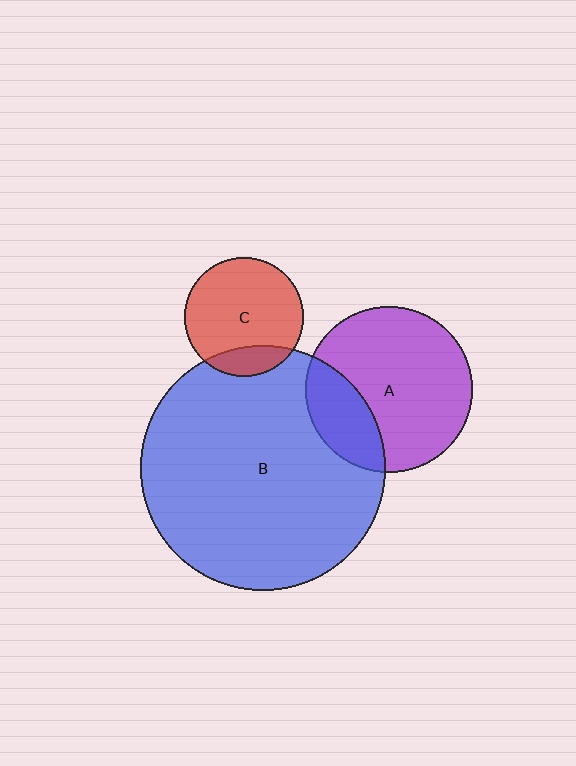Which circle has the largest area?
Circle B (blue).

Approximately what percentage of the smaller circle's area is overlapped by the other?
Approximately 15%.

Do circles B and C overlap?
Yes.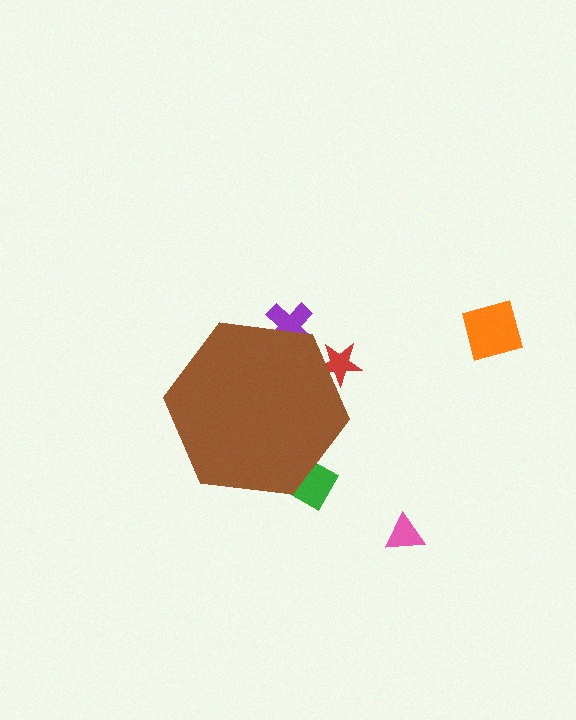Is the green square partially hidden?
Yes, the green square is partially hidden behind the brown hexagon.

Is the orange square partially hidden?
No, the orange square is fully visible.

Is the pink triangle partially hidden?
No, the pink triangle is fully visible.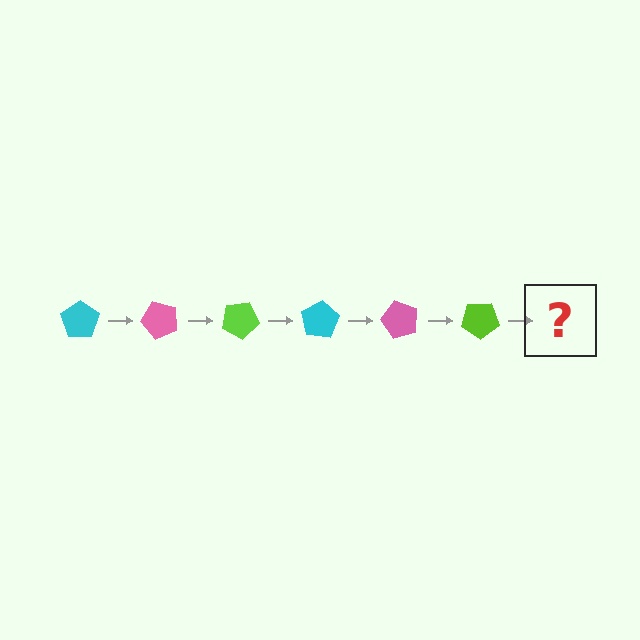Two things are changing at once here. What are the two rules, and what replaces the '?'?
The two rules are that it rotates 50 degrees each step and the color cycles through cyan, pink, and lime. The '?' should be a cyan pentagon, rotated 300 degrees from the start.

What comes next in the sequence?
The next element should be a cyan pentagon, rotated 300 degrees from the start.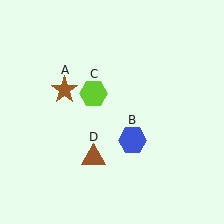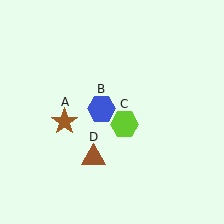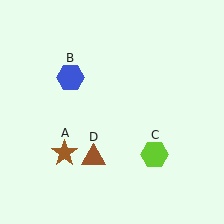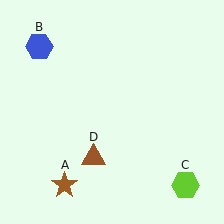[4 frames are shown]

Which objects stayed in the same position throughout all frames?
Brown triangle (object D) remained stationary.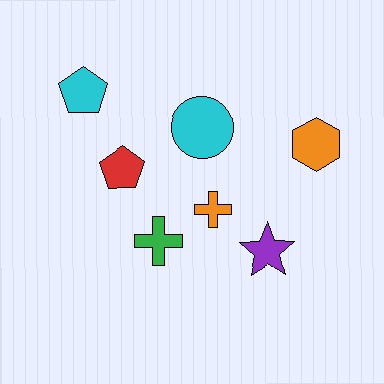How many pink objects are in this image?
There are no pink objects.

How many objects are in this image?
There are 7 objects.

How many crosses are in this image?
There are 2 crosses.